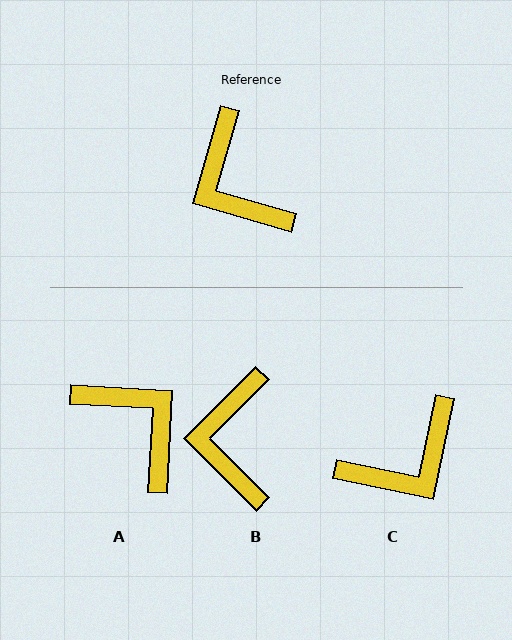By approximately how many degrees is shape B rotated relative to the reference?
Approximately 29 degrees clockwise.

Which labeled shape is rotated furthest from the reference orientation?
A, about 167 degrees away.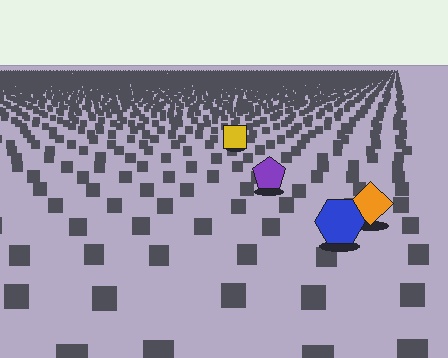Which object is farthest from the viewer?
The yellow square is farthest from the viewer. It appears smaller and the ground texture around it is denser.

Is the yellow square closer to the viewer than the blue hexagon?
No. The blue hexagon is closer — you can tell from the texture gradient: the ground texture is coarser near it.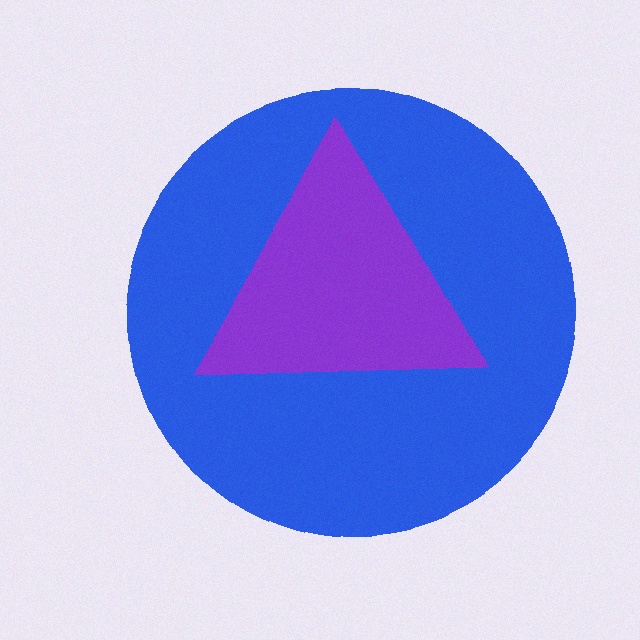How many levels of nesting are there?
2.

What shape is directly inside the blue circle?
The purple triangle.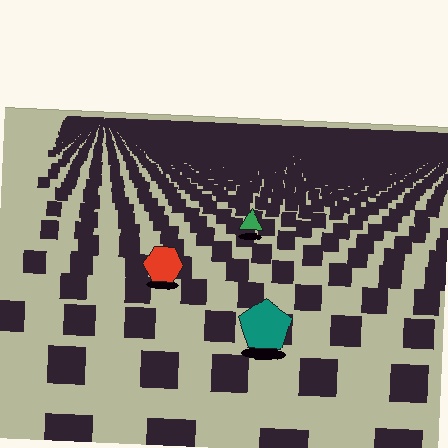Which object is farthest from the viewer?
The green triangle is farthest from the viewer. It appears smaller and the ground texture around it is denser.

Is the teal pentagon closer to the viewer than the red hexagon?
Yes. The teal pentagon is closer — you can tell from the texture gradient: the ground texture is coarser near it.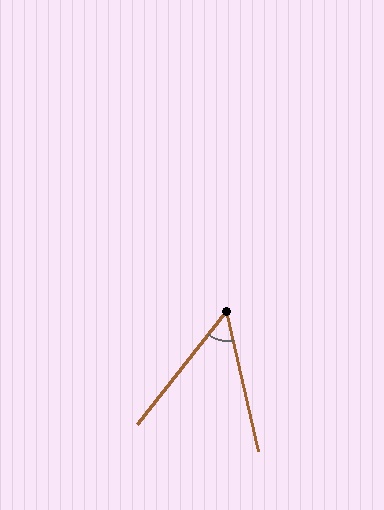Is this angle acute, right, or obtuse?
It is acute.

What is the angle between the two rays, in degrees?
Approximately 51 degrees.